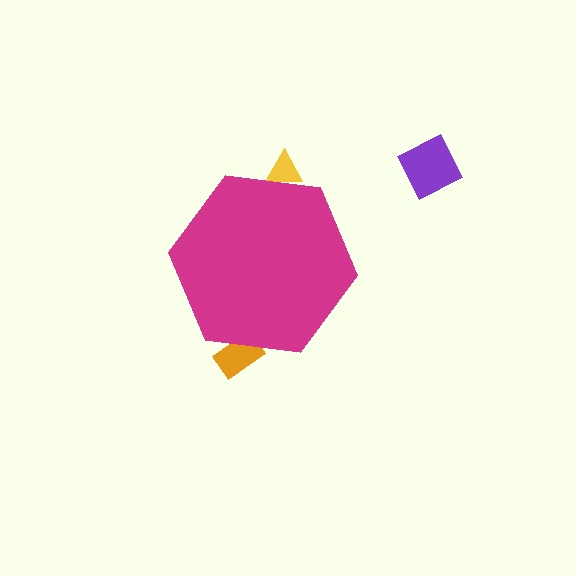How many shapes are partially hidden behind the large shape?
2 shapes are partially hidden.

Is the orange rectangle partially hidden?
Yes, the orange rectangle is partially hidden behind the magenta hexagon.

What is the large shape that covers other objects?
A magenta hexagon.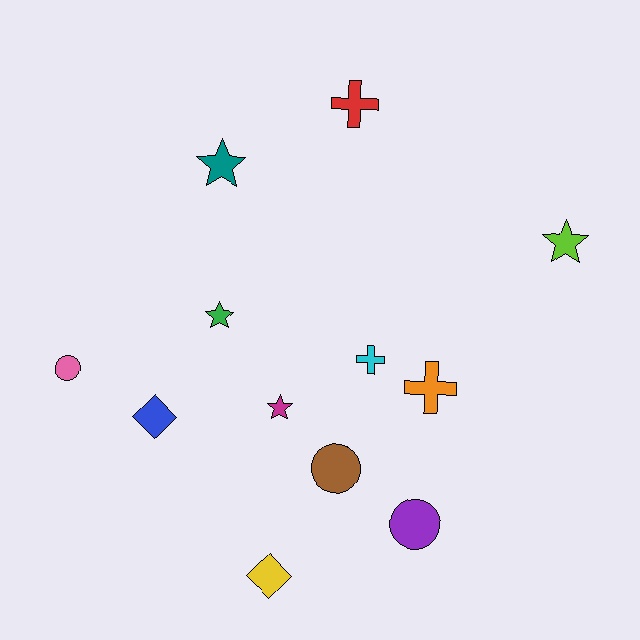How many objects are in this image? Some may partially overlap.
There are 12 objects.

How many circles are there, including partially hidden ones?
There are 3 circles.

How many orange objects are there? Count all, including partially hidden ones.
There is 1 orange object.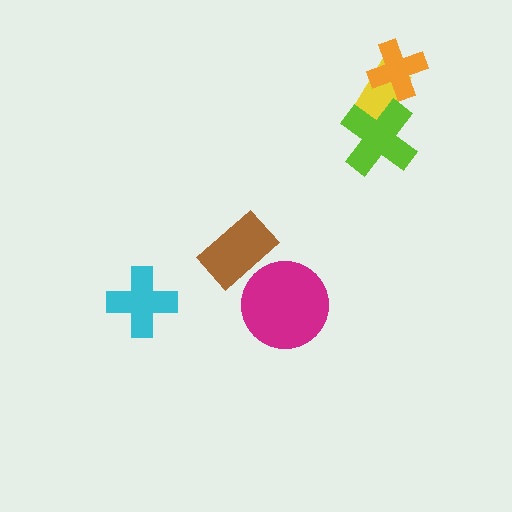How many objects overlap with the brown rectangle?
0 objects overlap with the brown rectangle.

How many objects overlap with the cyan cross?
0 objects overlap with the cyan cross.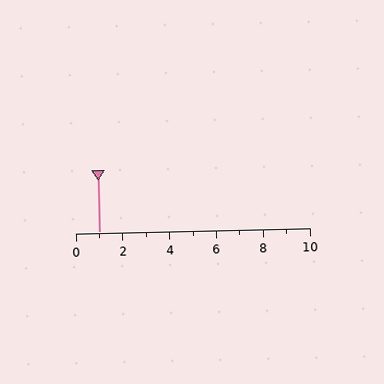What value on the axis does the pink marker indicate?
The marker indicates approximately 1.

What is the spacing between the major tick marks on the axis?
The major ticks are spaced 2 apart.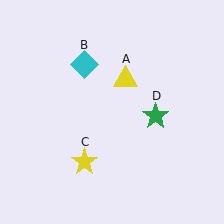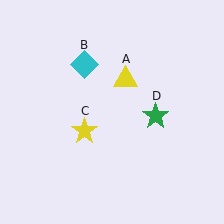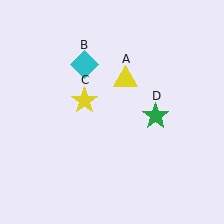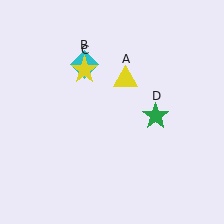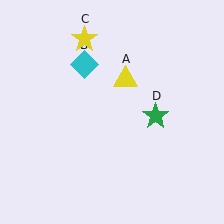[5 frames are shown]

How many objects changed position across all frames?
1 object changed position: yellow star (object C).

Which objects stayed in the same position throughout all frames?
Yellow triangle (object A) and cyan diamond (object B) and green star (object D) remained stationary.